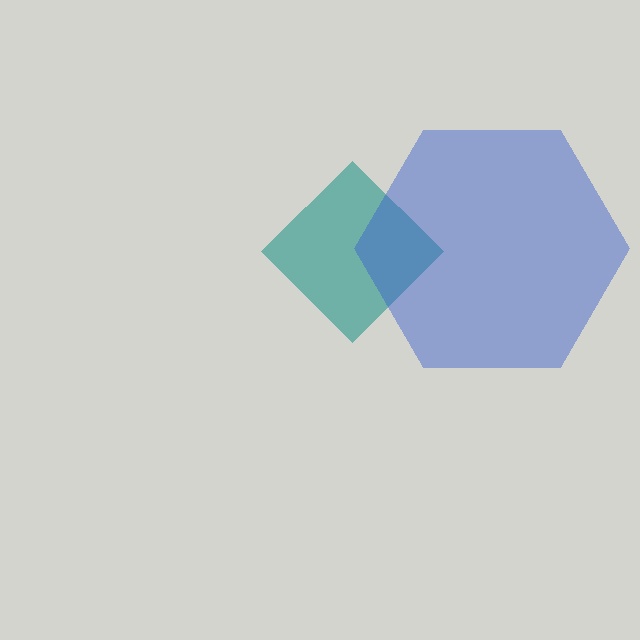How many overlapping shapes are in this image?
There are 2 overlapping shapes in the image.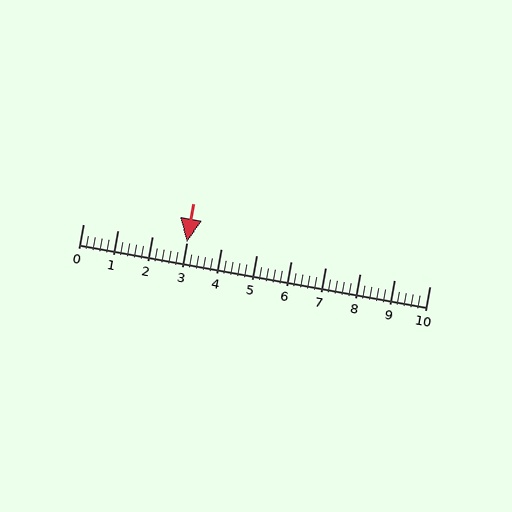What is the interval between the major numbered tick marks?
The major tick marks are spaced 1 units apart.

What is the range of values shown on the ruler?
The ruler shows values from 0 to 10.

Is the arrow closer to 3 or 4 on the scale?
The arrow is closer to 3.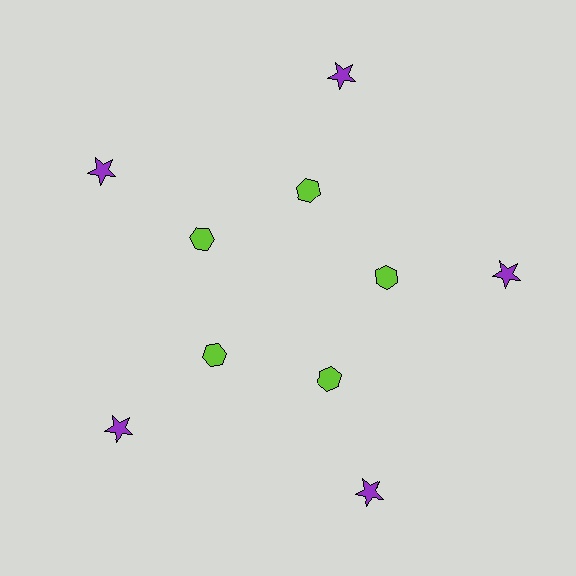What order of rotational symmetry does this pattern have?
This pattern has 5-fold rotational symmetry.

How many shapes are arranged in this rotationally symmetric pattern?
There are 10 shapes, arranged in 5 groups of 2.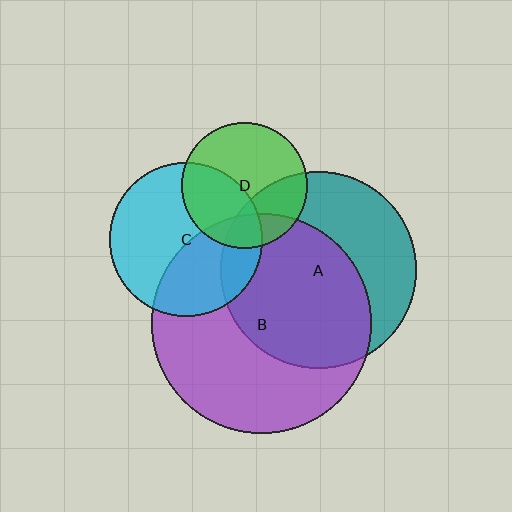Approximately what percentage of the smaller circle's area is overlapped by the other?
Approximately 40%.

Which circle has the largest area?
Circle B (purple).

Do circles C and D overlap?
Yes.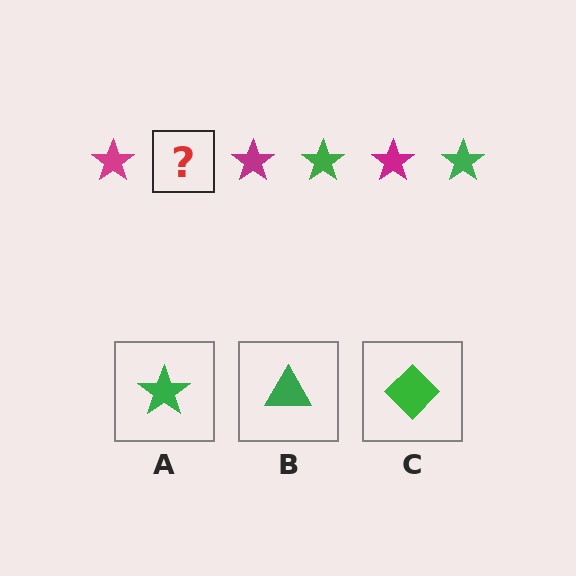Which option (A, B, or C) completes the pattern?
A.